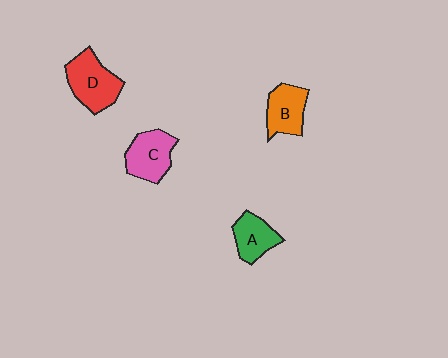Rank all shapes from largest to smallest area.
From largest to smallest: D (red), C (pink), B (orange), A (green).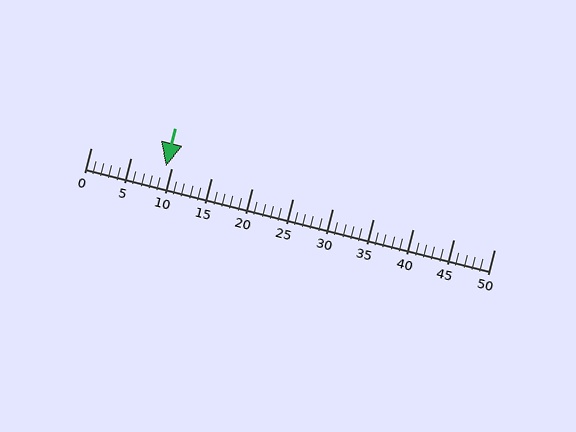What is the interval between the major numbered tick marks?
The major tick marks are spaced 5 units apart.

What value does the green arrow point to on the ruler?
The green arrow points to approximately 9.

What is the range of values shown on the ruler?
The ruler shows values from 0 to 50.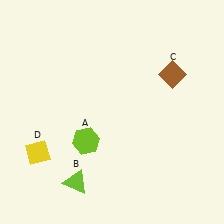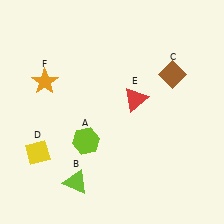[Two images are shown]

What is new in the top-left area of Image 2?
An orange star (F) was added in the top-left area of Image 2.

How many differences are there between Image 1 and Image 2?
There are 2 differences between the two images.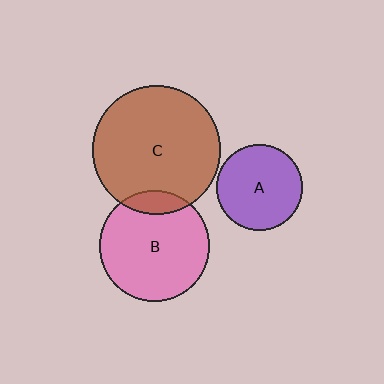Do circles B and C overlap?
Yes.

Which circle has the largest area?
Circle C (brown).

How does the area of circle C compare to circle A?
Approximately 2.2 times.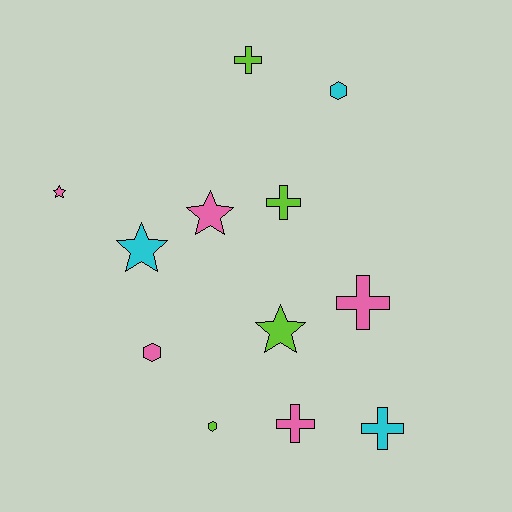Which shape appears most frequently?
Cross, with 5 objects.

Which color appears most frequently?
Pink, with 5 objects.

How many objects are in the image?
There are 12 objects.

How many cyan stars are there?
There is 1 cyan star.